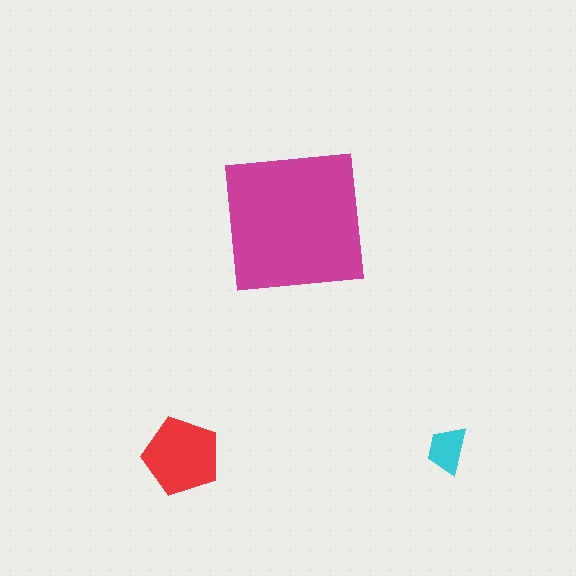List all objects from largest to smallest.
The magenta square, the red pentagon, the cyan trapezoid.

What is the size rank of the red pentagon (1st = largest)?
2nd.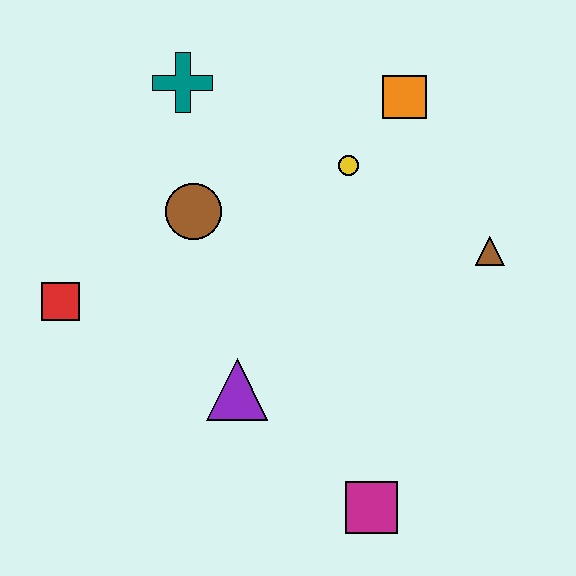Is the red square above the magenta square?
Yes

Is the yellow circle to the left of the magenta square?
Yes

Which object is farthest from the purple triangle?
The orange square is farthest from the purple triangle.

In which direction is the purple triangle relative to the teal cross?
The purple triangle is below the teal cross.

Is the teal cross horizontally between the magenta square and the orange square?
No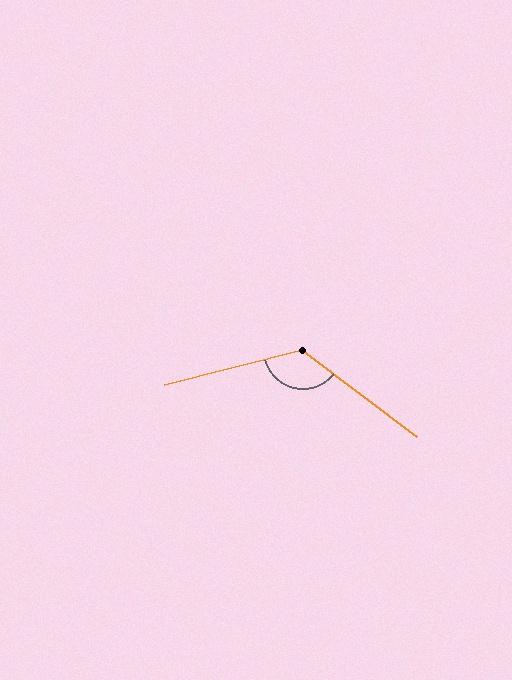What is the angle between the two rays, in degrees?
Approximately 128 degrees.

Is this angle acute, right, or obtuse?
It is obtuse.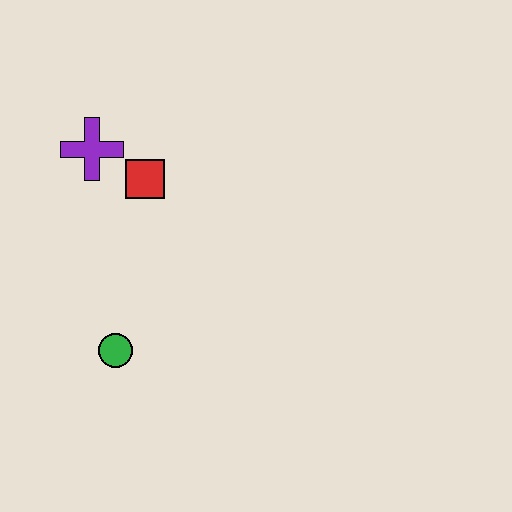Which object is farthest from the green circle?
The purple cross is farthest from the green circle.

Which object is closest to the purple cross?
The red square is closest to the purple cross.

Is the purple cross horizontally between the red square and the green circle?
No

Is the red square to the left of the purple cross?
No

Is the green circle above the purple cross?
No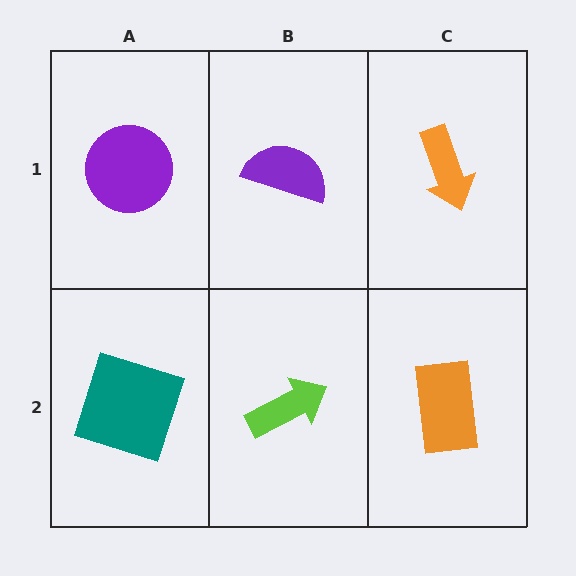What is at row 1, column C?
An orange arrow.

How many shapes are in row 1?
3 shapes.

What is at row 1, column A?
A purple circle.